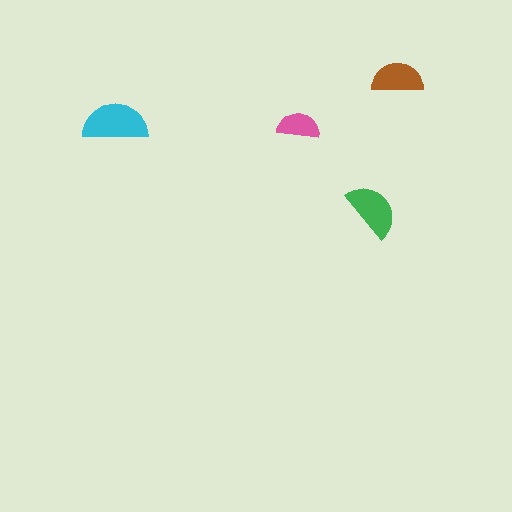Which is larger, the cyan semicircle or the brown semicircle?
The cyan one.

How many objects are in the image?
There are 4 objects in the image.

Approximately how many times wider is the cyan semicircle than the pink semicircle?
About 1.5 times wider.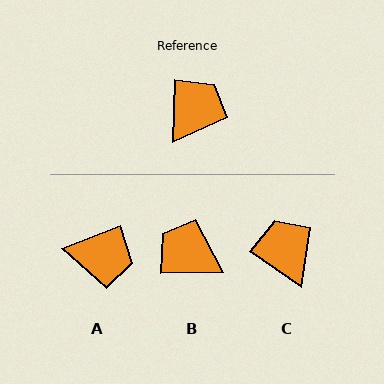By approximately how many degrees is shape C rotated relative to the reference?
Approximately 57 degrees counter-clockwise.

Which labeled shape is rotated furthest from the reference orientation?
B, about 92 degrees away.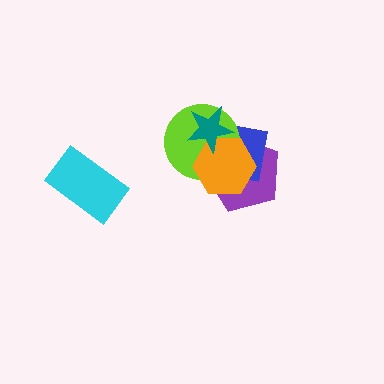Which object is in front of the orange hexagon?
The teal star is in front of the orange hexagon.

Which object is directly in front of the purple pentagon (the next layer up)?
The blue square is directly in front of the purple pentagon.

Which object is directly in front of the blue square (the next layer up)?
The lime circle is directly in front of the blue square.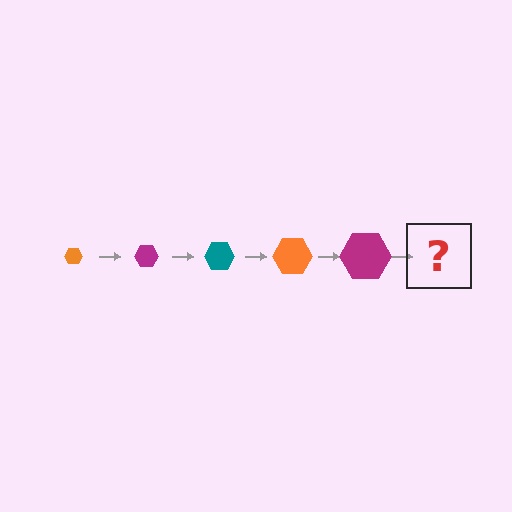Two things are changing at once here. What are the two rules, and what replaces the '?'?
The two rules are that the hexagon grows larger each step and the color cycles through orange, magenta, and teal. The '?' should be a teal hexagon, larger than the previous one.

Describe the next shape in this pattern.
It should be a teal hexagon, larger than the previous one.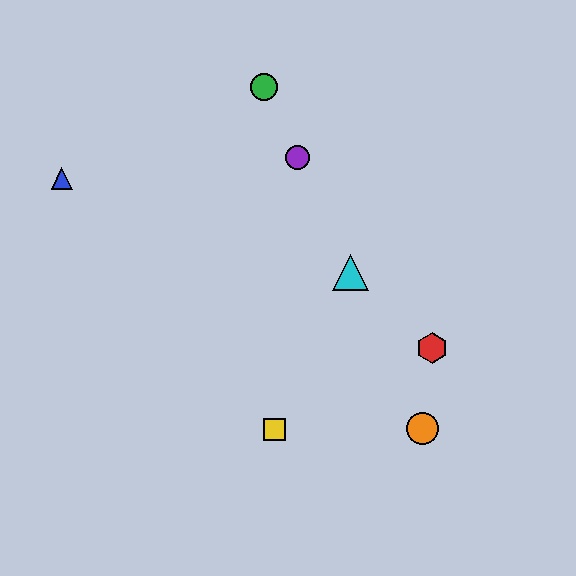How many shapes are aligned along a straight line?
4 shapes (the green circle, the purple circle, the orange circle, the cyan triangle) are aligned along a straight line.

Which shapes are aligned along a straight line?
The green circle, the purple circle, the orange circle, the cyan triangle are aligned along a straight line.